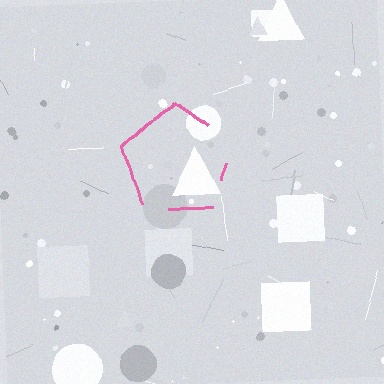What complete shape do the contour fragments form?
The contour fragments form a pentagon.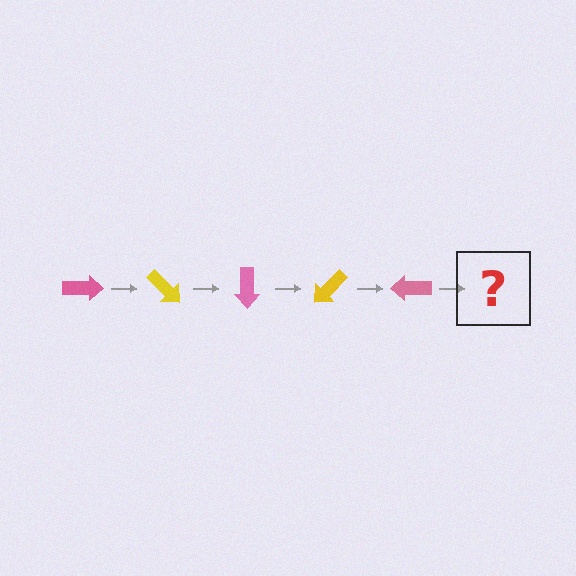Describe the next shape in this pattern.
It should be a yellow arrow, rotated 225 degrees from the start.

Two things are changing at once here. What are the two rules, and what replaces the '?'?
The two rules are that it rotates 45 degrees each step and the color cycles through pink and yellow. The '?' should be a yellow arrow, rotated 225 degrees from the start.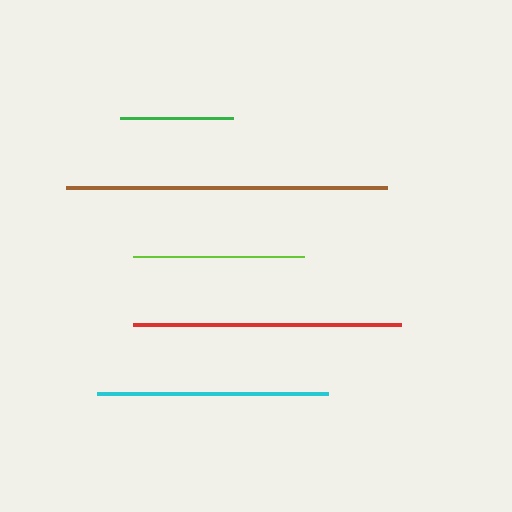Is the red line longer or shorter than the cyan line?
The red line is longer than the cyan line.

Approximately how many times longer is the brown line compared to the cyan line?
The brown line is approximately 1.4 times the length of the cyan line.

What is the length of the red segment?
The red segment is approximately 268 pixels long.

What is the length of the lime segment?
The lime segment is approximately 171 pixels long.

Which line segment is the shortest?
The green line is the shortest at approximately 113 pixels.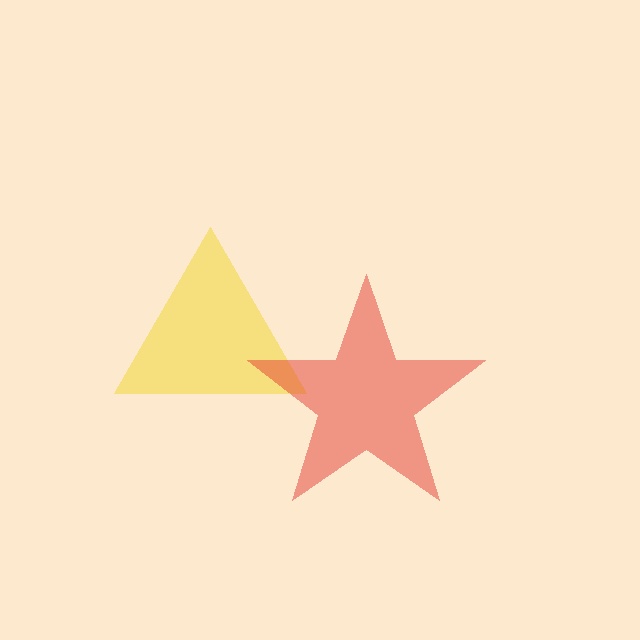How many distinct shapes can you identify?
There are 2 distinct shapes: a yellow triangle, a red star.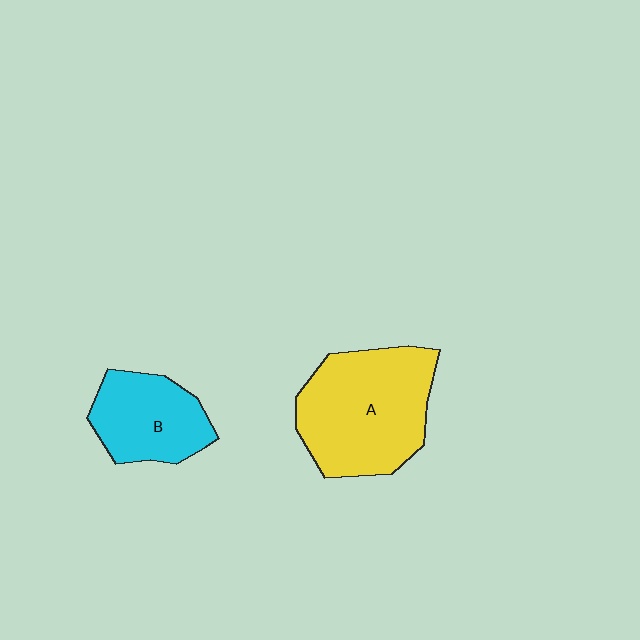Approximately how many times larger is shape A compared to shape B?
Approximately 1.7 times.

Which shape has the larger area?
Shape A (yellow).